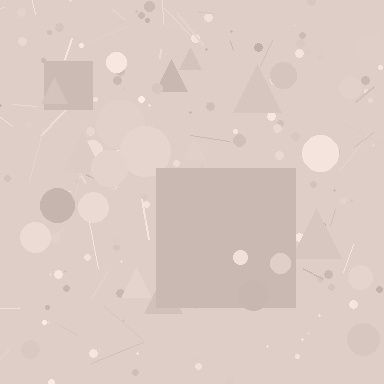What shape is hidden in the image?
A square is hidden in the image.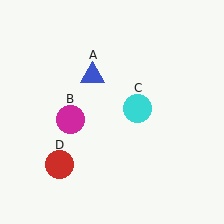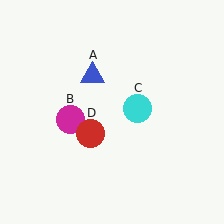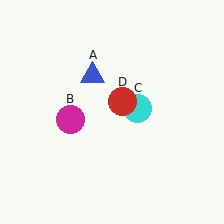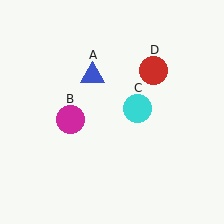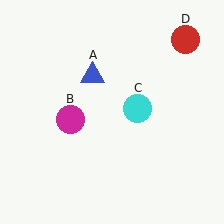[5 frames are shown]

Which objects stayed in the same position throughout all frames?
Blue triangle (object A) and magenta circle (object B) and cyan circle (object C) remained stationary.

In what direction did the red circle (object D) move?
The red circle (object D) moved up and to the right.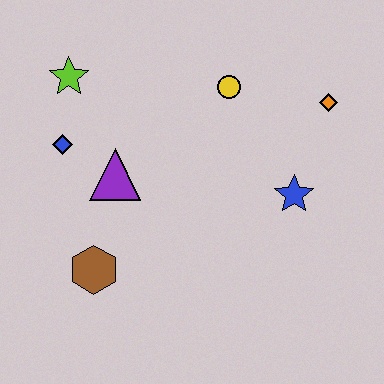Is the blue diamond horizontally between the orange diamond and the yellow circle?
No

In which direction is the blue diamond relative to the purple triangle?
The blue diamond is to the left of the purple triangle.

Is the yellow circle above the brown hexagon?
Yes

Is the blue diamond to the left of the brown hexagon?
Yes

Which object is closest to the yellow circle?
The orange diamond is closest to the yellow circle.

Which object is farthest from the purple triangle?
The orange diamond is farthest from the purple triangle.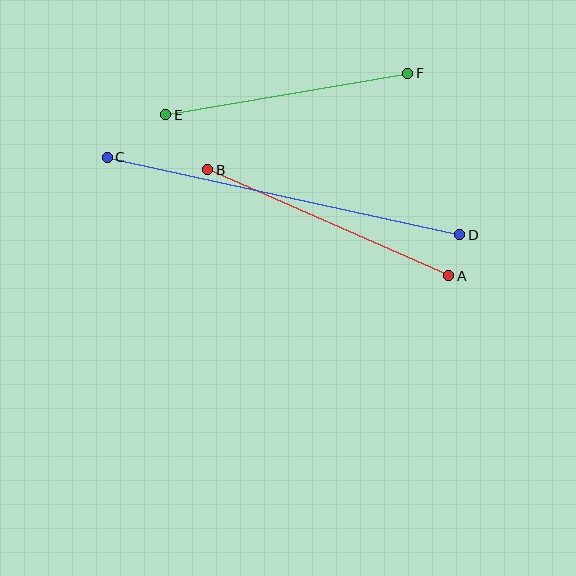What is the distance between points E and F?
The distance is approximately 245 pixels.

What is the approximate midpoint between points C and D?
The midpoint is at approximately (283, 196) pixels.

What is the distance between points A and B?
The distance is approximately 264 pixels.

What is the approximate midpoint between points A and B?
The midpoint is at approximately (328, 223) pixels.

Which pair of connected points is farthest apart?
Points C and D are farthest apart.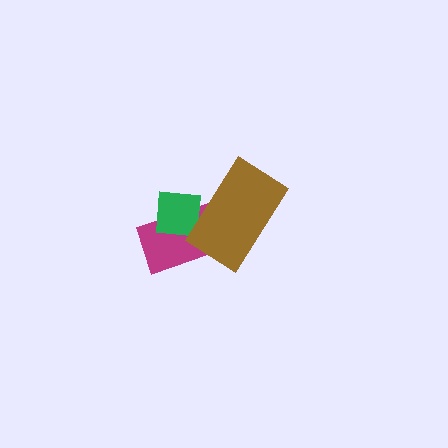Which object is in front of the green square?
The brown rectangle is in front of the green square.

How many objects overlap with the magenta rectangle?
2 objects overlap with the magenta rectangle.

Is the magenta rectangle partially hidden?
Yes, it is partially covered by another shape.